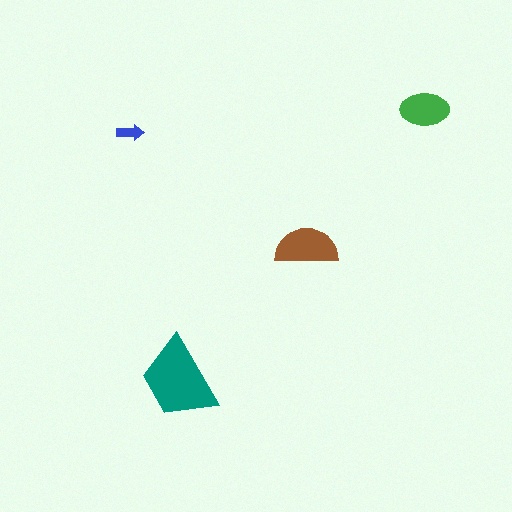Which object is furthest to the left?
The blue arrow is leftmost.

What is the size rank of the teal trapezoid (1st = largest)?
1st.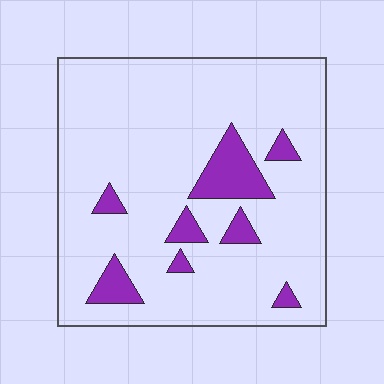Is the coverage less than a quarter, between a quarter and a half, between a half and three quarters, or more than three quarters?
Less than a quarter.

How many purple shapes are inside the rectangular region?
8.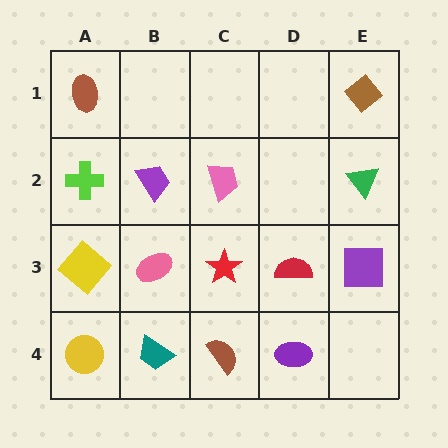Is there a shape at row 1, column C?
No, that cell is empty.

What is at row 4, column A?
A yellow circle.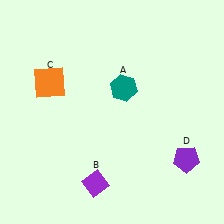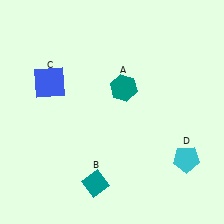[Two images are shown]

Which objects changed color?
B changed from purple to teal. C changed from orange to blue. D changed from purple to cyan.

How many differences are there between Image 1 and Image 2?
There are 3 differences between the two images.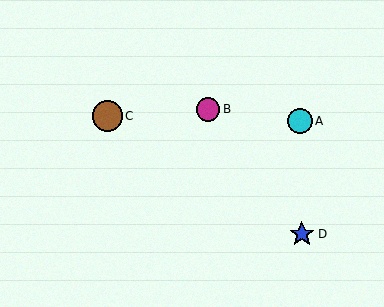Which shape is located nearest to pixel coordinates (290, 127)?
The cyan circle (labeled A) at (300, 121) is nearest to that location.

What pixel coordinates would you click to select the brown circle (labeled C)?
Click at (107, 116) to select the brown circle C.